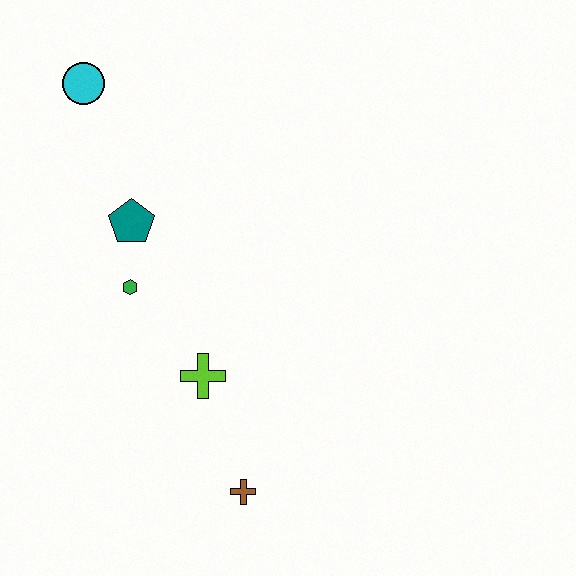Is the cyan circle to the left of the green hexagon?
Yes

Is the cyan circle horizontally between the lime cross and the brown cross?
No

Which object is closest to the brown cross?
The lime cross is closest to the brown cross.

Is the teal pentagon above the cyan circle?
No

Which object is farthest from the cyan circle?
The brown cross is farthest from the cyan circle.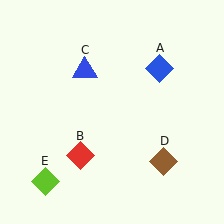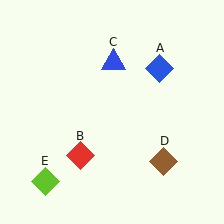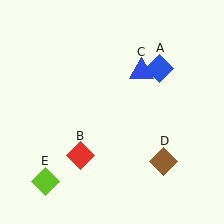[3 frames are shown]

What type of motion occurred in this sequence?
The blue triangle (object C) rotated clockwise around the center of the scene.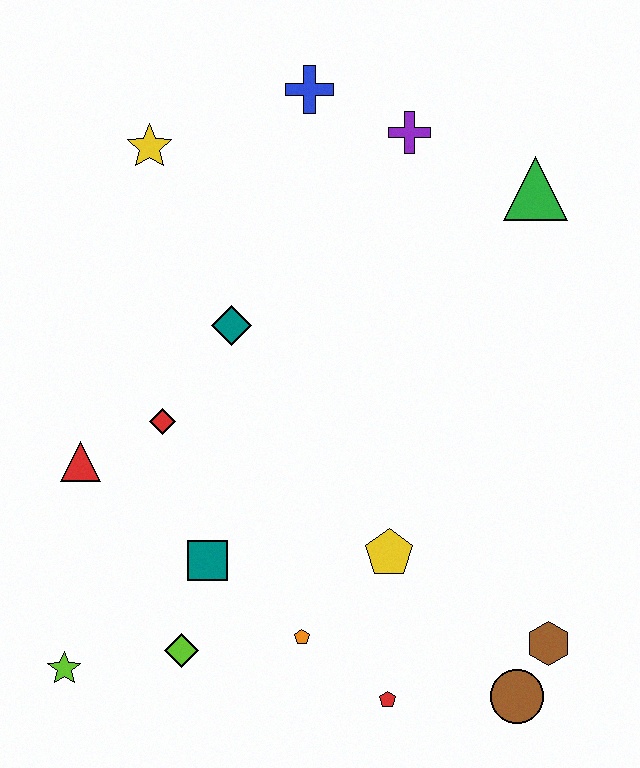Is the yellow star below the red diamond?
No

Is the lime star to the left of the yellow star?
Yes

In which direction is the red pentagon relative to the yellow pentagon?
The red pentagon is below the yellow pentagon.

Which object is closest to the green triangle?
The purple cross is closest to the green triangle.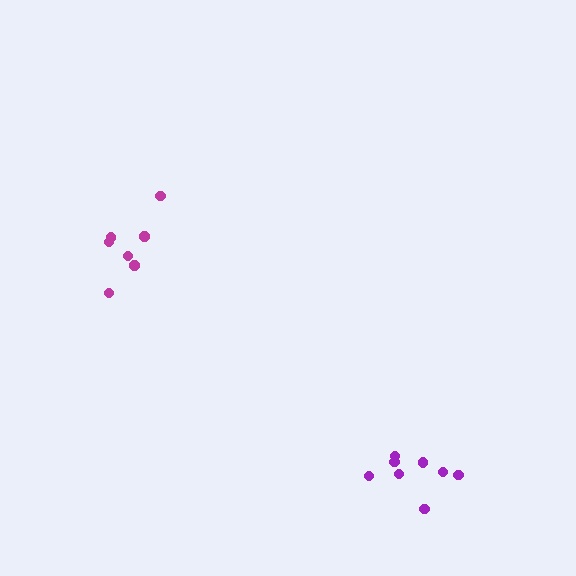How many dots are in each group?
Group 1: 8 dots, Group 2: 7 dots (15 total).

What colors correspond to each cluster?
The clusters are colored: purple, magenta.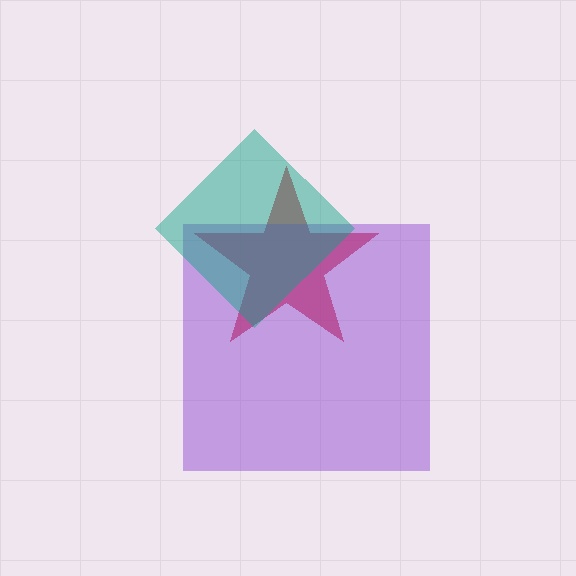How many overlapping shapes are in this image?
There are 3 overlapping shapes in the image.